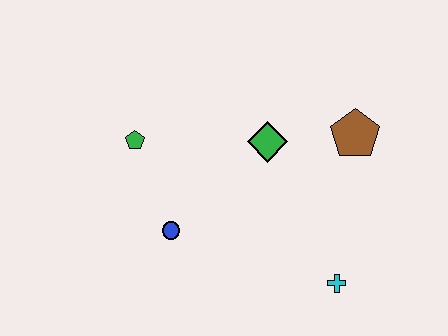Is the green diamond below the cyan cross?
No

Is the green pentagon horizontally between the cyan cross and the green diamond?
No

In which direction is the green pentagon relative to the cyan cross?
The green pentagon is to the left of the cyan cross.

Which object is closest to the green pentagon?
The blue circle is closest to the green pentagon.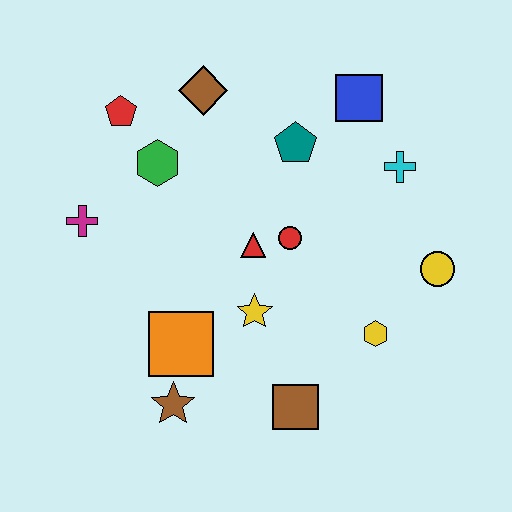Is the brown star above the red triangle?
No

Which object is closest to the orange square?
The brown star is closest to the orange square.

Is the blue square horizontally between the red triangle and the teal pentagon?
No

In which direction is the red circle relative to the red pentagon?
The red circle is to the right of the red pentagon.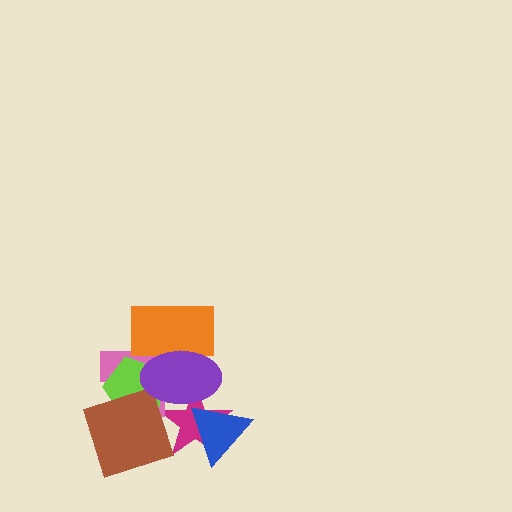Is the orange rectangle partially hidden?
Yes, it is partially covered by another shape.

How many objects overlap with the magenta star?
3 objects overlap with the magenta star.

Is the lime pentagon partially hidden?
Yes, it is partially covered by another shape.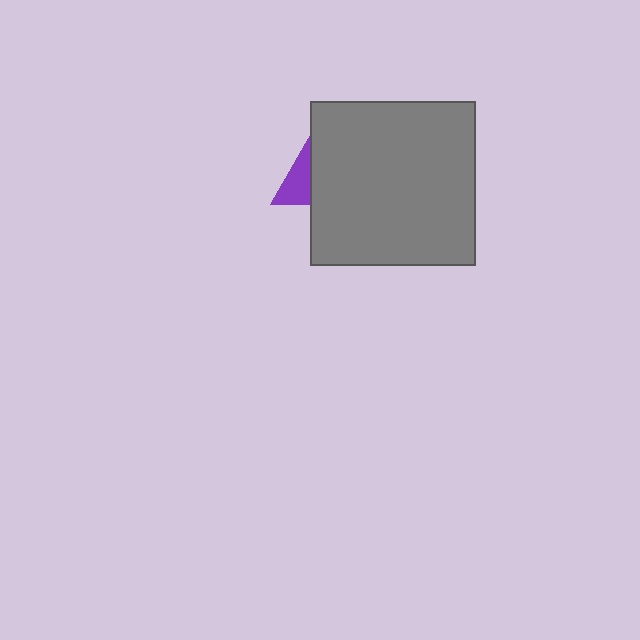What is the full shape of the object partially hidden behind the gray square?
The partially hidden object is a purple triangle.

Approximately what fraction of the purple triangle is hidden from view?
Roughly 69% of the purple triangle is hidden behind the gray square.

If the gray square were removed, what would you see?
You would see the complete purple triangle.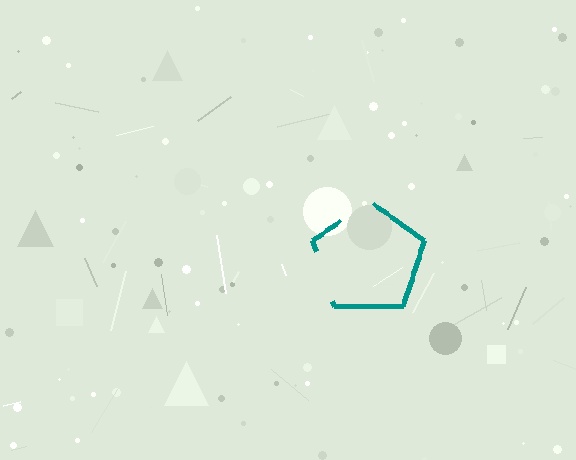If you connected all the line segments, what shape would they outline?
They would outline a pentagon.